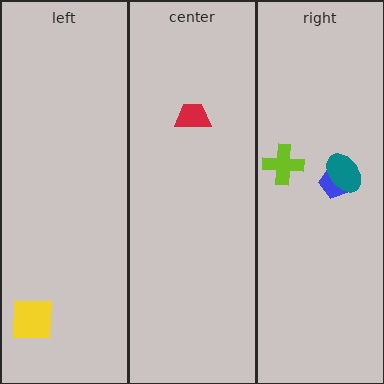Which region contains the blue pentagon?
The right region.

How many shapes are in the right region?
3.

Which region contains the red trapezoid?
The center region.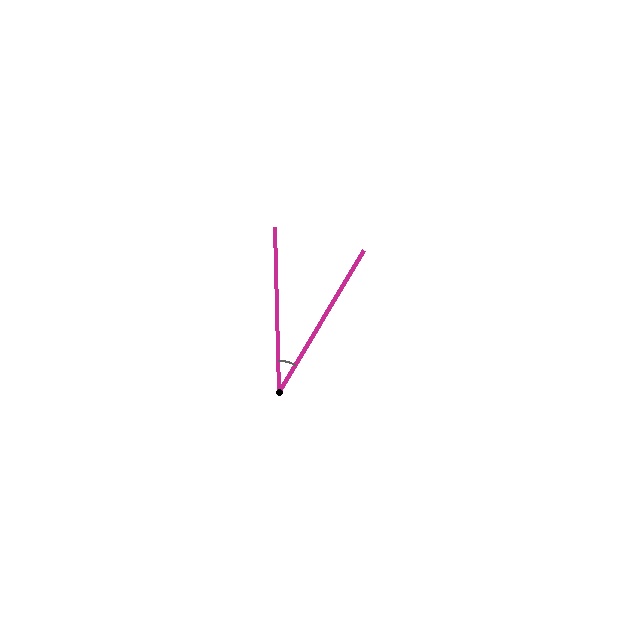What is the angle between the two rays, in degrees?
Approximately 32 degrees.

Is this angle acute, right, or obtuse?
It is acute.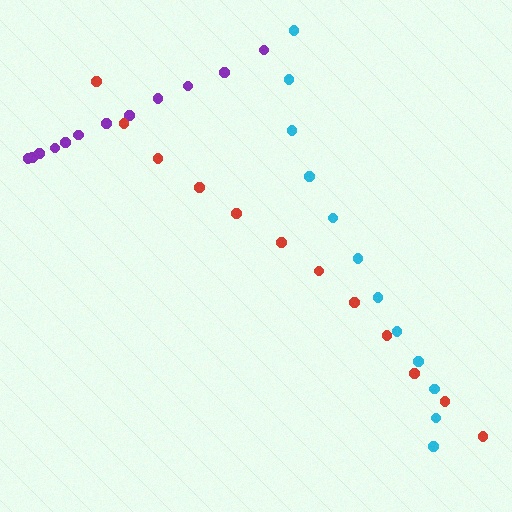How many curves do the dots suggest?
There are 3 distinct paths.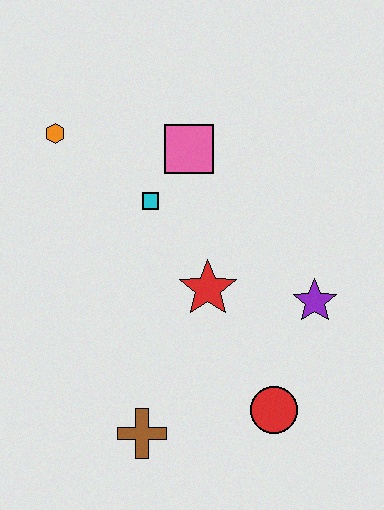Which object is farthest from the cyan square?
The red circle is farthest from the cyan square.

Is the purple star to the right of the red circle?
Yes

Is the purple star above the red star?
No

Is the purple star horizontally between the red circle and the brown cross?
No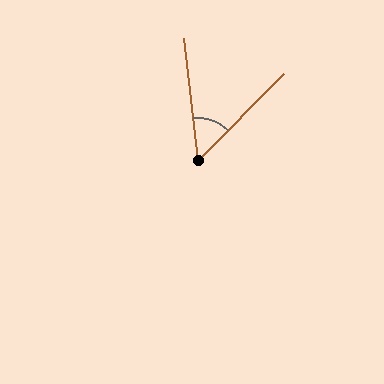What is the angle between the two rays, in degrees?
Approximately 51 degrees.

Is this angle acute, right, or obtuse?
It is acute.